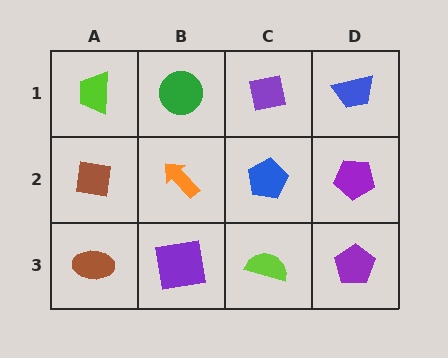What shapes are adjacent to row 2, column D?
A blue trapezoid (row 1, column D), a purple pentagon (row 3, column D), a blue pentagon (row 2, column C).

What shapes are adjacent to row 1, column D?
A purple pentagon (row 2, column D), a purple square (row 1, column C).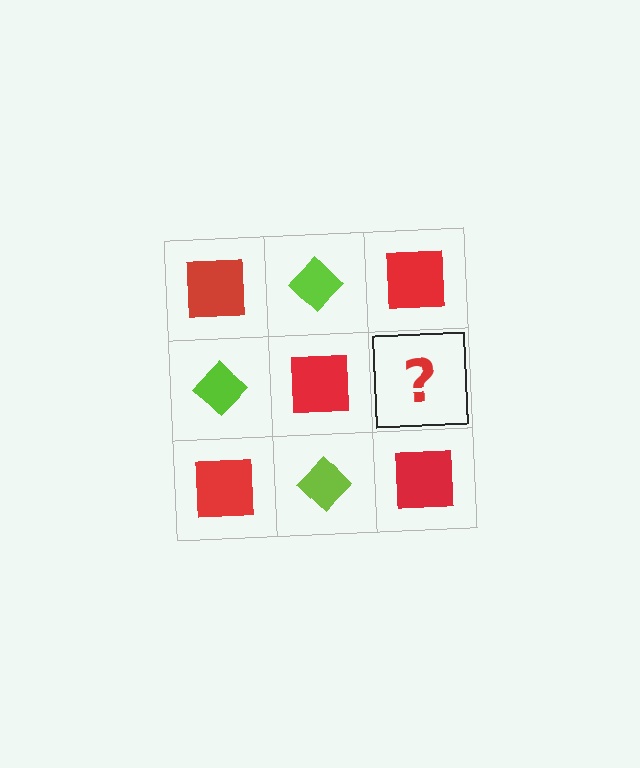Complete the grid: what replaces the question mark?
The question mark should be replaced with a lime diamond.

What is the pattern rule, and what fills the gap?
The rule is that it alternates red square and lime diamond in a checkerboard pattern. The gap should be filled with a lime diamond.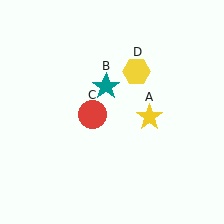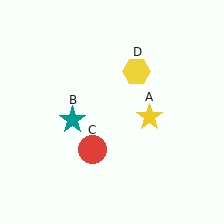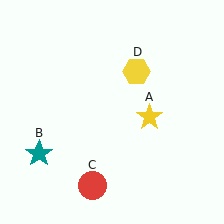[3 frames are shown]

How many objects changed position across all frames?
2 objects changed position: teal star (object B), red circle (object C).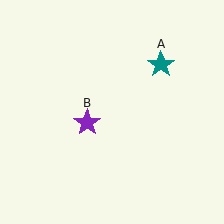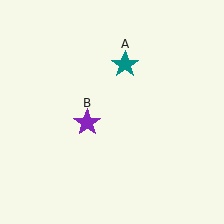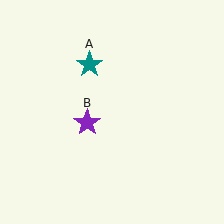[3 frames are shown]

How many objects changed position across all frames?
1 object changed position: teal star (object A).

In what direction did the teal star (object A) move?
The teal star (object A) moved left.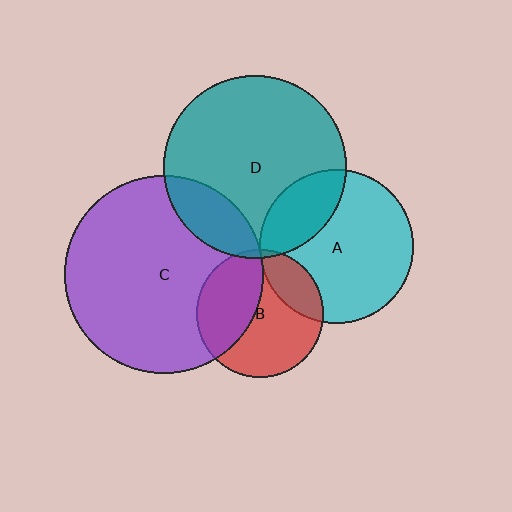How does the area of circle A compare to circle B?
Approximately 1.5 times.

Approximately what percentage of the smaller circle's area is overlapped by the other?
Approximately 40%.